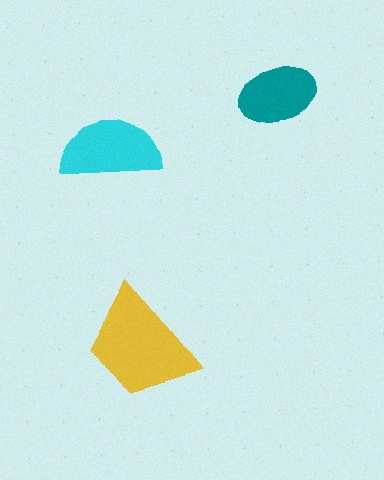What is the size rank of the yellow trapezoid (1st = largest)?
1st.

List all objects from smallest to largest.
The teal ellipse, the cyan semicircle, the yellow trapezoid.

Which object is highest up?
The teal ellipse is topmost.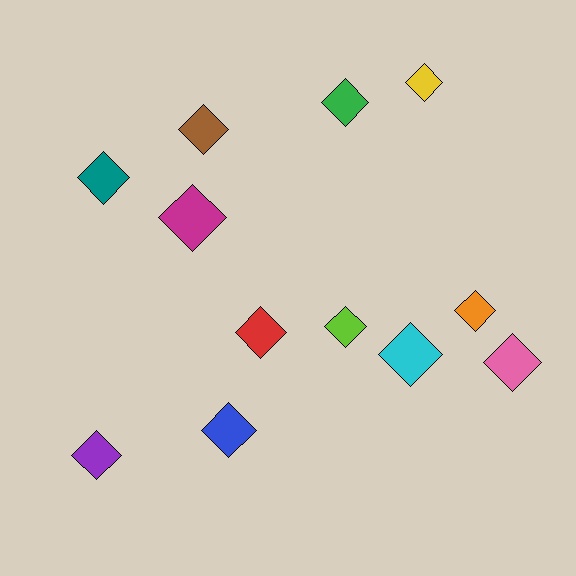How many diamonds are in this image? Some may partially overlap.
There are 12 diamonds.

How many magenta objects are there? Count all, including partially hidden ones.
There is 1 magenta object.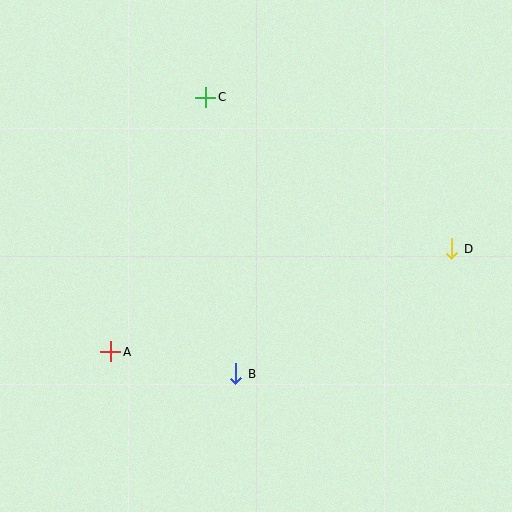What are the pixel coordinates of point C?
Point C is at (206, 97).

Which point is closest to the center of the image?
Point B at (236, 374) is closest to the center.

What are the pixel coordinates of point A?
Point A is at (111, 352).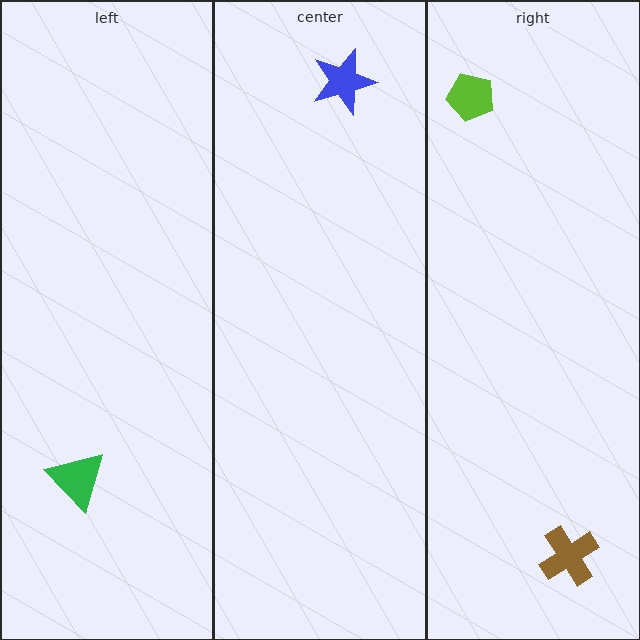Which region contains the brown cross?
The right region.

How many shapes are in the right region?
2.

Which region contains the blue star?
The center region.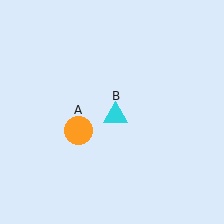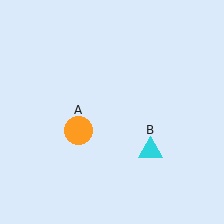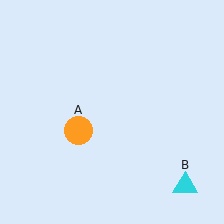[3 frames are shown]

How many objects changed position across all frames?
1 object changed position: cyan triangle (object B).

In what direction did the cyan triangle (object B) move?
The cyan triangle (object B) moved down and to the right.